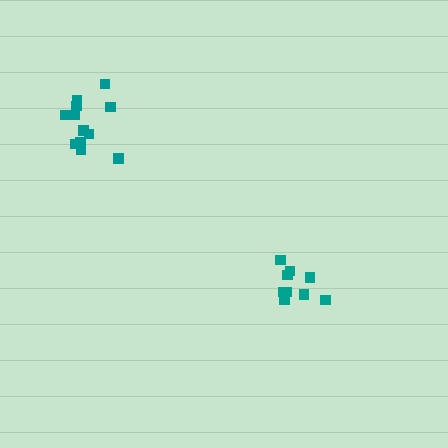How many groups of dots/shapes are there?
There are 2 groups.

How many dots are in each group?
Group 1: 12 dots, Group 2: 9 dots (21 total).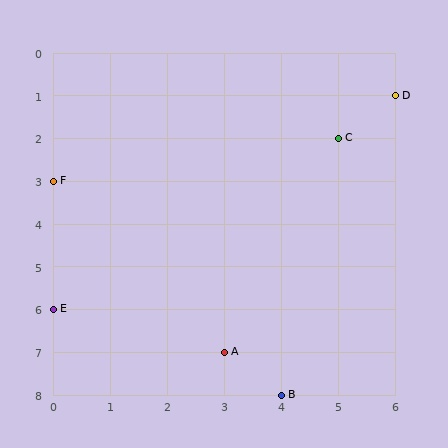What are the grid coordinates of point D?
Point D is at grid coordinates (6, 1).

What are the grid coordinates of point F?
Point F is at grid coordinates (0, 3).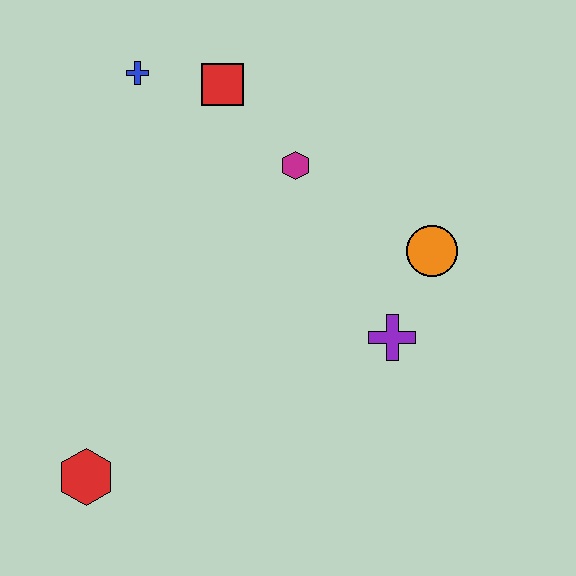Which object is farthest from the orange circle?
The red hexagon is farthest from the orange circle.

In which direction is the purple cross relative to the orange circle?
The purple cross is below the orange circle.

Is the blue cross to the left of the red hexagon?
No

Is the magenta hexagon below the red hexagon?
No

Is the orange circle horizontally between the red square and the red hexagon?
No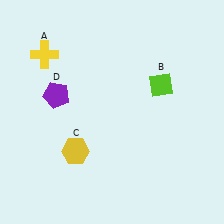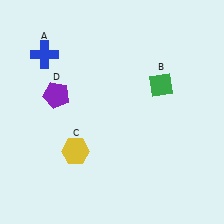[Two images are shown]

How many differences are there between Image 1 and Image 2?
There are 2 differences between the two images.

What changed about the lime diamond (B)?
In Image 1, B is lime. In Image 2, it changed to green.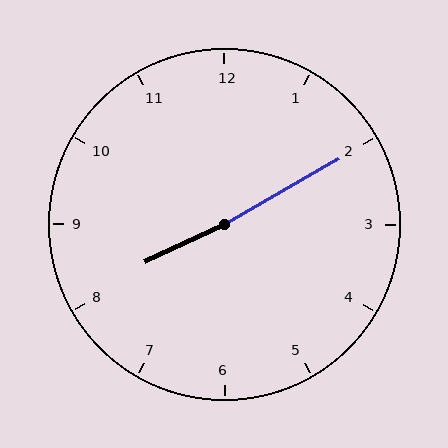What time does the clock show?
8:10.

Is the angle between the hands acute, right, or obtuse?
It is obtuse.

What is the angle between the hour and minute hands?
Approximately 175 degrees.